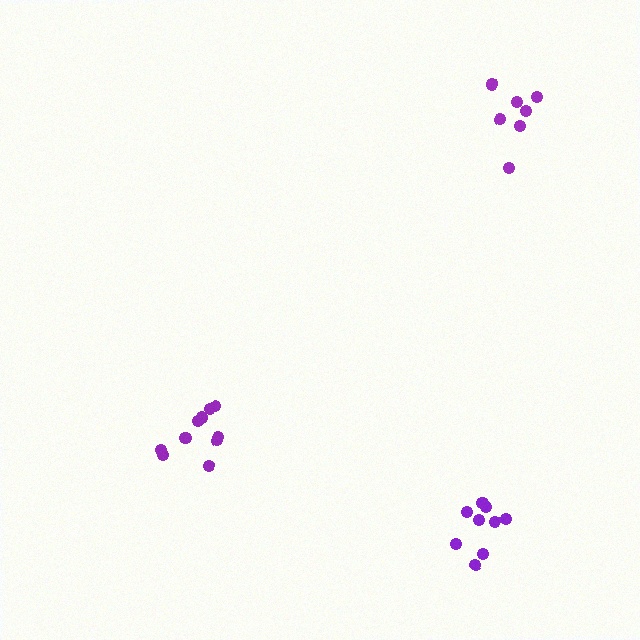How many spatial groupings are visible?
There are 3 spatial groupings.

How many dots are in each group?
Group 1: 9 dots, Group 2: 10 dots, Group 3: 7 dots (26 total).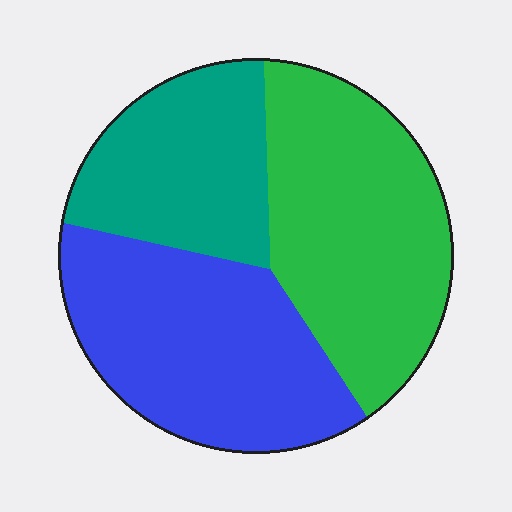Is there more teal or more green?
Green.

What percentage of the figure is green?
Green covers 38% of the figure.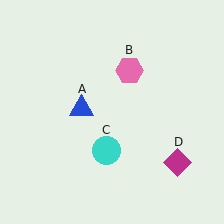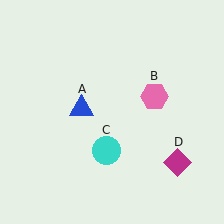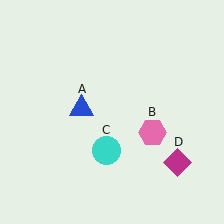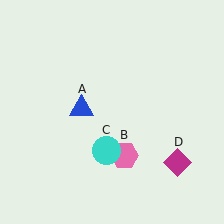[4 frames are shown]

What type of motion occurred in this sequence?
The pink hexagon (object B) rotated clockwise around the center of the scene.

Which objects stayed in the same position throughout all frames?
Blue triangle (object A) and cyan circle (object C) and magenta diamond (object D) remained stationary.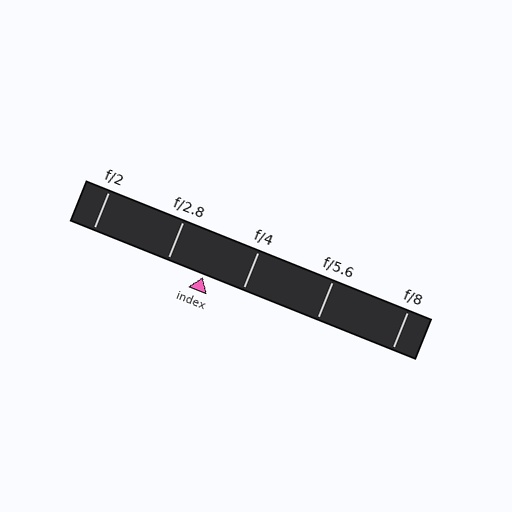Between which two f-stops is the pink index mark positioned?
The index mark is between f/2.8 and f/4.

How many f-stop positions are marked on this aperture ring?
There are 5 f-stop positions marked.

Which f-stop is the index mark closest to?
The index mark is closest to f/2.8.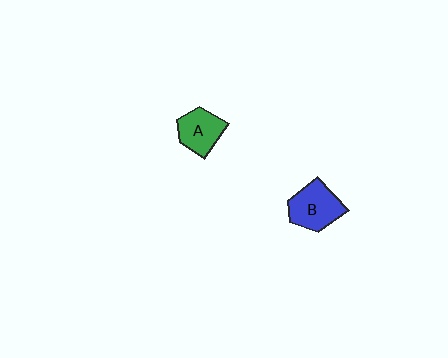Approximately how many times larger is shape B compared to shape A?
Approximately 1.2 times.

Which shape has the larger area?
Shape B (blue).